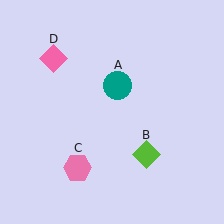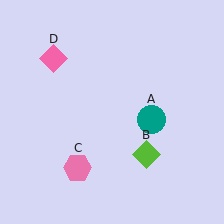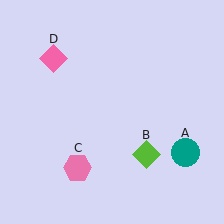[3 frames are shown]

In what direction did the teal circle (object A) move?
The teal circle (object A) moved down and to the right.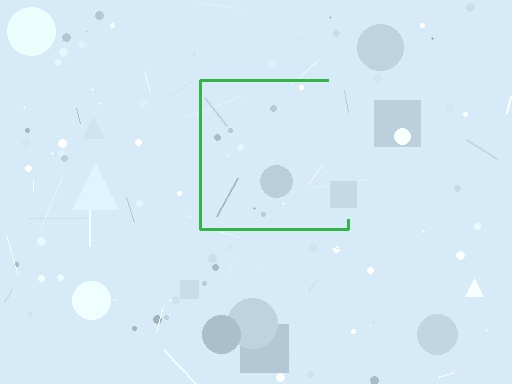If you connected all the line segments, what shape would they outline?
They would outline a square.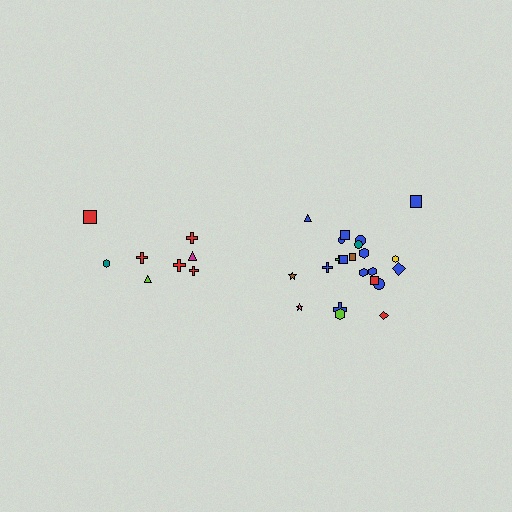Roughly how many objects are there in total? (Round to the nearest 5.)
Roughly 30 objects in total.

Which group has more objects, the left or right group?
The right group.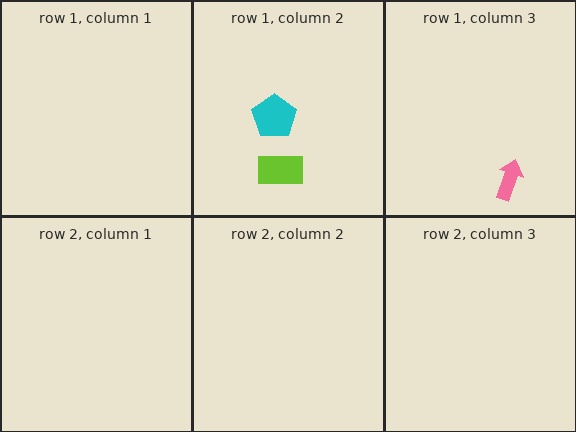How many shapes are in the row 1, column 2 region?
2.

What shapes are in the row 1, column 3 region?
The pink arrow.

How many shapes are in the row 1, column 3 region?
1.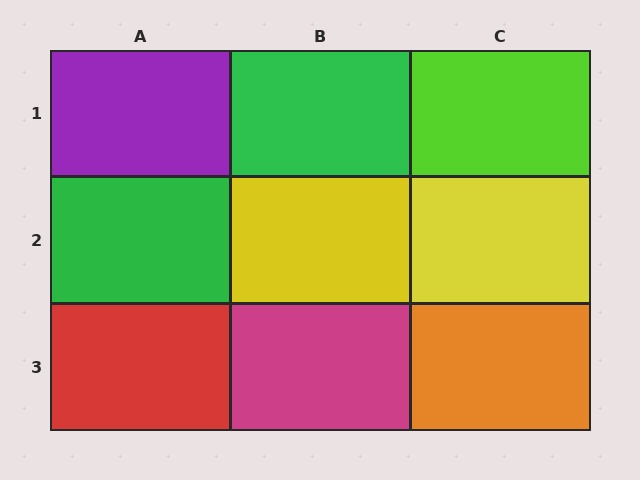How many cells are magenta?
1 cell is magenta.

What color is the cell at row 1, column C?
Lime.